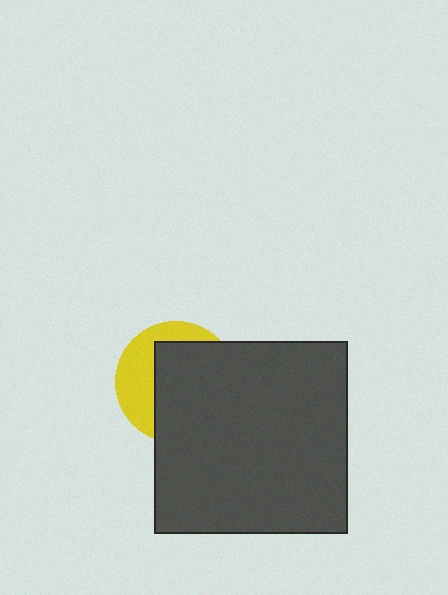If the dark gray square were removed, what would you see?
You would see the complete yellow circle.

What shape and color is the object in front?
The object in front is a dark gray square.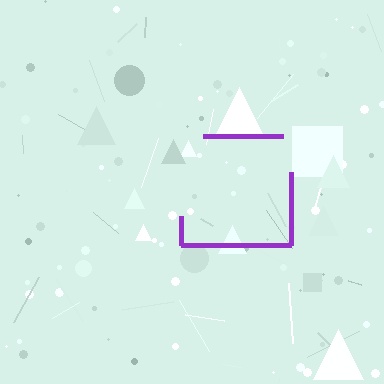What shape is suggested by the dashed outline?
The dashed outline suggests a square.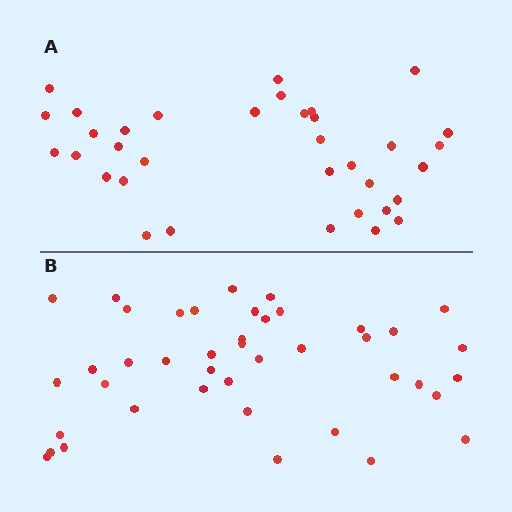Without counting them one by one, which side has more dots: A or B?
Region B (the bottom region) has more dots.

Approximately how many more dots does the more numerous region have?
Region B has roughly 8 or so more dots than region A.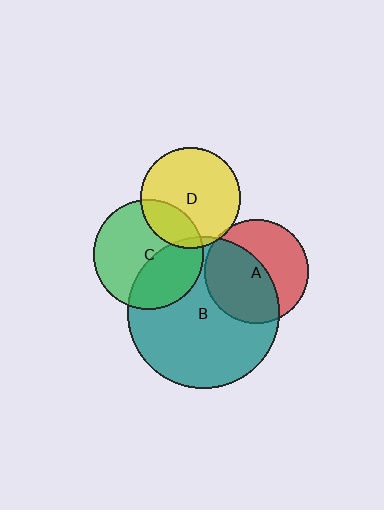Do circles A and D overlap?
Yes.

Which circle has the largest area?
Circle B (teal).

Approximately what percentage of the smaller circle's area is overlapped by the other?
Approximately 5%.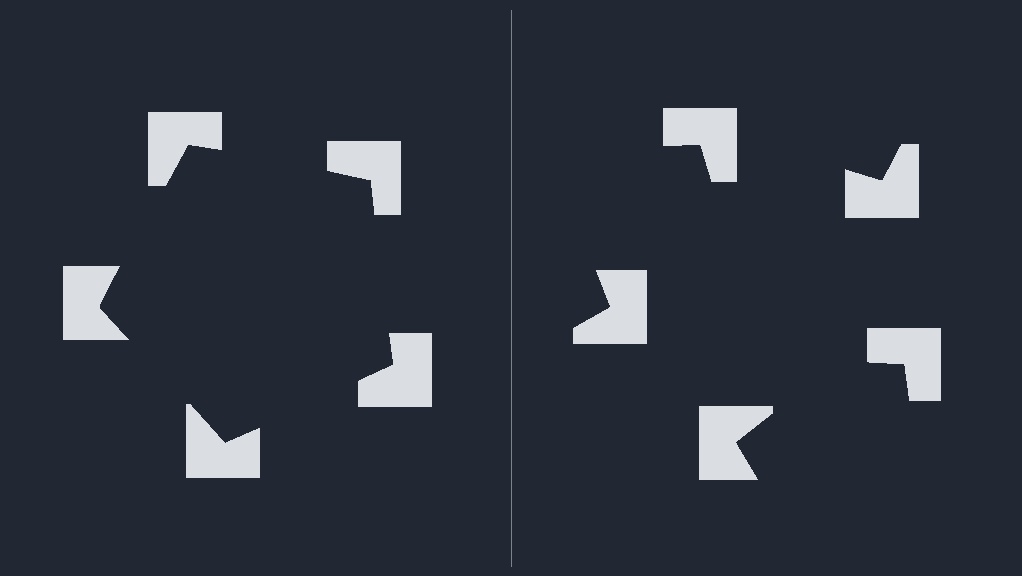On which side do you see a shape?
An illusory pentagon appears on the left side. On the right side the wedge cuts are rotated, so no coherent shape forms.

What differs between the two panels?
The notched squares are positioned identically on both sides; only the wedge orientations differ. On the left they align to a pentagon; on the right they are misaligned.